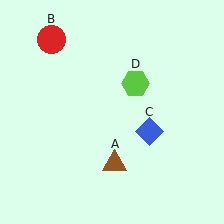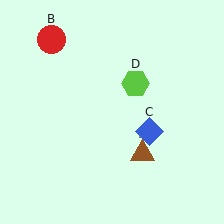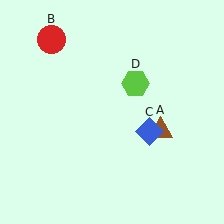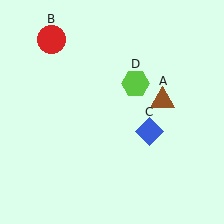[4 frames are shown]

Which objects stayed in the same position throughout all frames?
Red circle (object B) and blue diamond (object C) and lime hexagon (object D) remained stationary.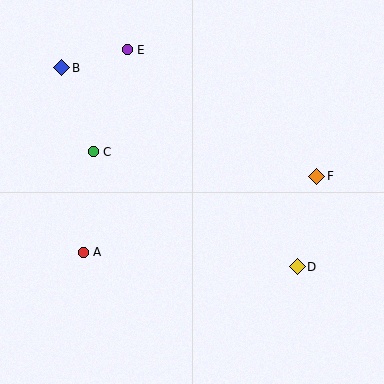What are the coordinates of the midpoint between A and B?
The midpoint between A and B is at (72, 160).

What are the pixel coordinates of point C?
Point C is at (93, 152).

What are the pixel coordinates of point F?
Point F is at (317, 176).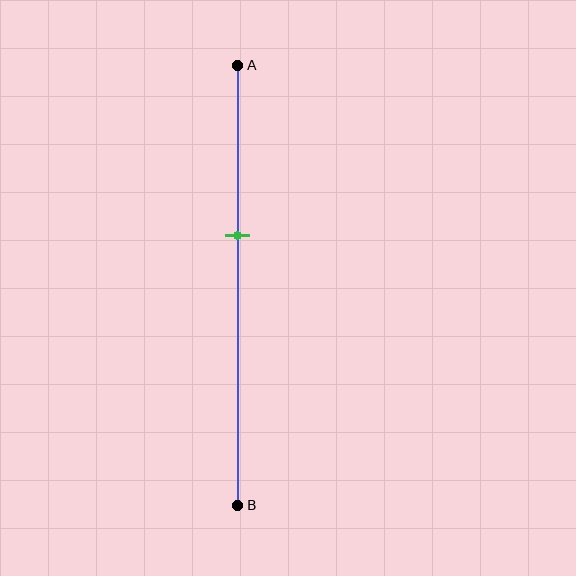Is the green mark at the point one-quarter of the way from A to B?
No, the mark is at about 40% from A, not at the 25% one-quarter point.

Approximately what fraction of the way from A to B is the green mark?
The green mark is approximately 40% of the way from A to B.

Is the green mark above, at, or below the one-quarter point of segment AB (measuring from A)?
The green mark is below the one-quarter point of segment AB.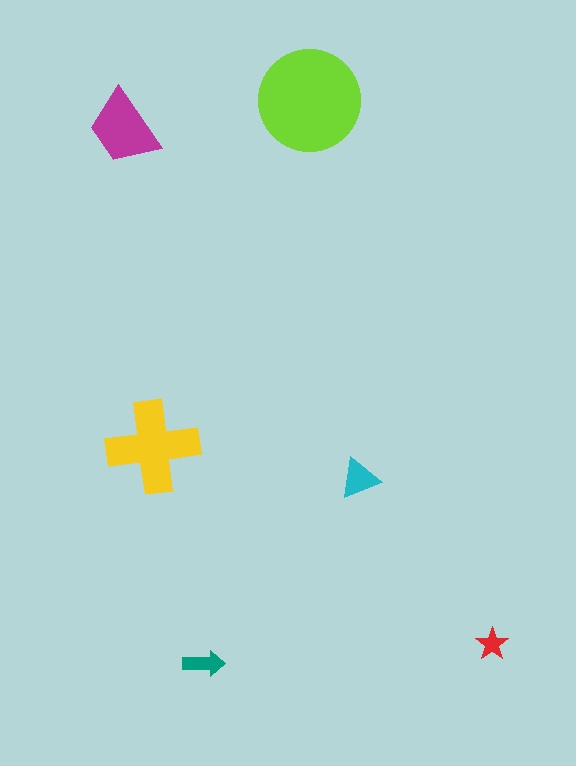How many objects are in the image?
There are 6 objects in the image.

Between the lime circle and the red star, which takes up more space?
The lime circle.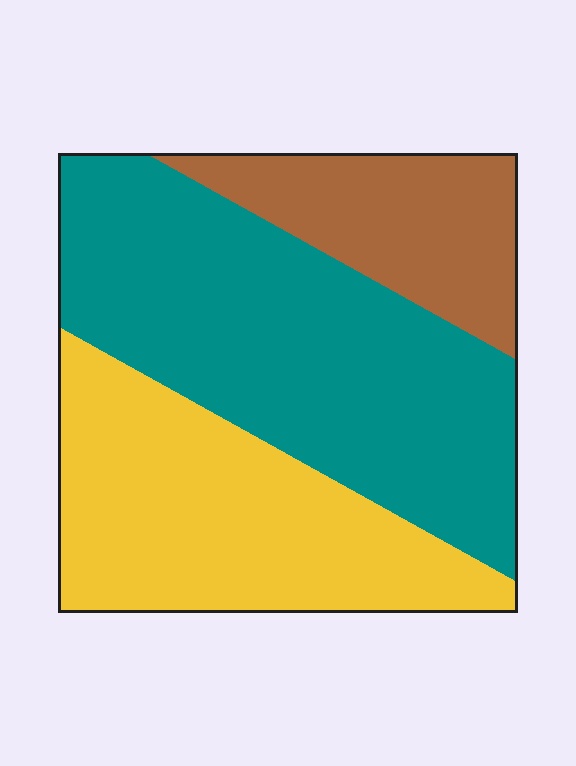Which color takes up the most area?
Teal, at roughly 45%.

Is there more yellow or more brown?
Yellow.